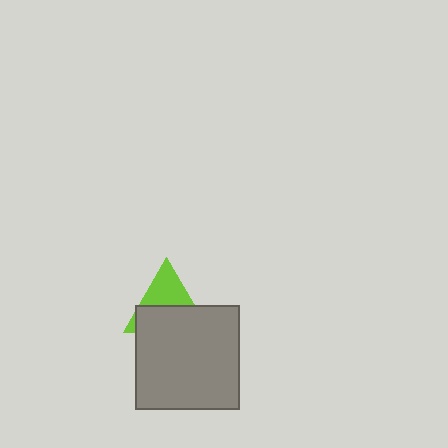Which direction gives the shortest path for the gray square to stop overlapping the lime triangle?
Moving down gives the shortest separation.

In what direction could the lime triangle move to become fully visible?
The lime triangle could move up. That would shift it out from behind the gray square entirely.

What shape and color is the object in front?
The object in front is a gray square.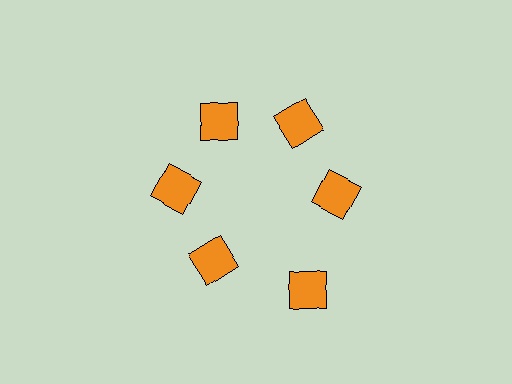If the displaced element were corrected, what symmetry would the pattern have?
It would have 6-fold rotational symmetry — the pattern would map onto itself every 60 degrees.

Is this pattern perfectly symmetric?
No. The 6 orange squares are arranged in a ring, but one element near the 5 o'clock position is pushed outward from the center, breaking the 6-fold rotational symmetry.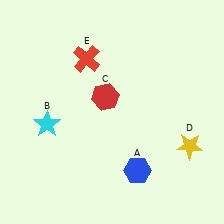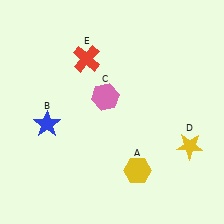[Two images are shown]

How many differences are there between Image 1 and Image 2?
There are 3 differences between the two images.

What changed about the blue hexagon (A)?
In Image 1, A is blue. In Image 2, it changed to yellow.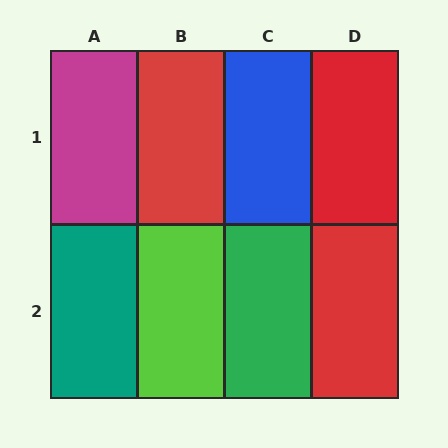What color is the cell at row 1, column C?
Blue.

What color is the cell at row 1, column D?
Red.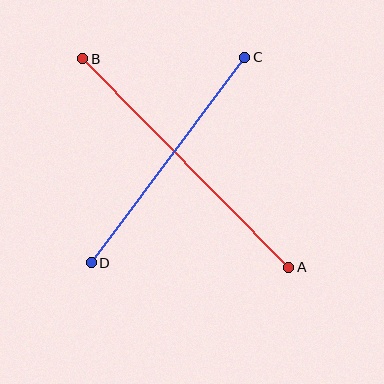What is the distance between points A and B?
The distance is approximately 293 pixels.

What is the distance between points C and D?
The distance is approximately 256 pixels.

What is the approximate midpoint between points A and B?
The midpoint is at approximately (186, 163) pixels.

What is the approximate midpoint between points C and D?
The midpoint is at approximately (168, 160) pixels.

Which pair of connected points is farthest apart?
Points A and B are farthest apart.